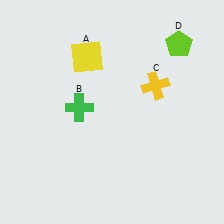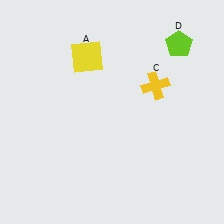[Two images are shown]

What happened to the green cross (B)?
The green cross (B) was removed in Image 2. It was in the top-left area of Image 1.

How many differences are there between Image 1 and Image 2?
There is 1 difference between the two images.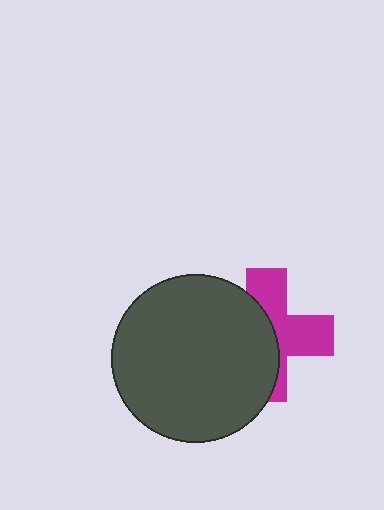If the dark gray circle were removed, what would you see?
You would see the complete magenta cross.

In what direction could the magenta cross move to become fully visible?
The magenta cross could move right. That would shift it out from behind the dark gray circle entirely.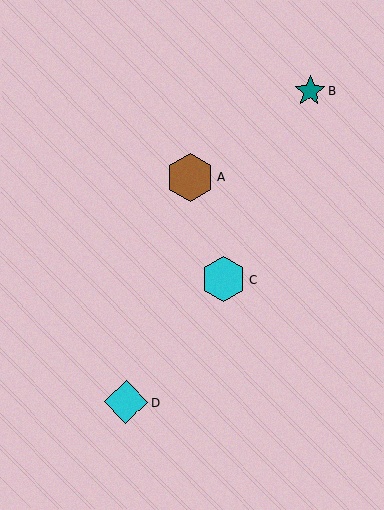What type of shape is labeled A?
Shape A is a brown hexagon.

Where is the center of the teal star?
The center of the teal star is at (310, 91).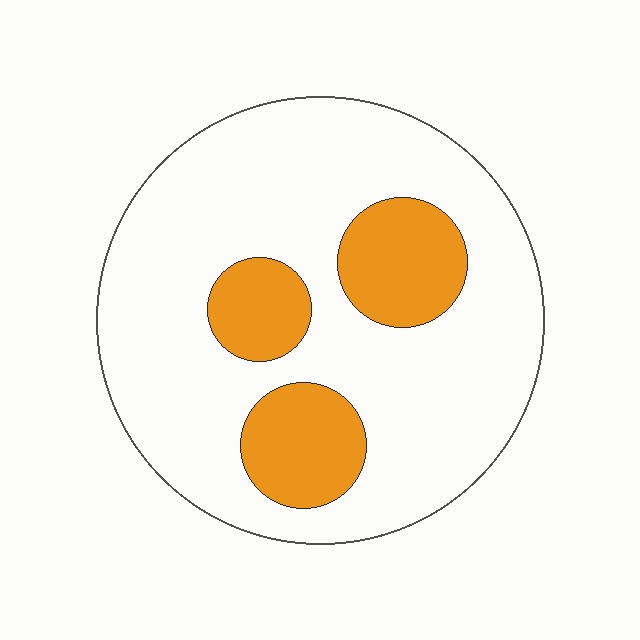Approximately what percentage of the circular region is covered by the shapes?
Approximately 20%.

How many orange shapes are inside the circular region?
3.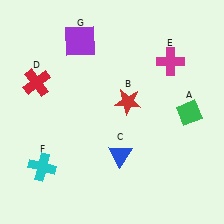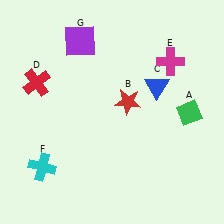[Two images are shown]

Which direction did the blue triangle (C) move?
The blue triangle (C) moved up.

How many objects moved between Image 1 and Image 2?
1 object moved between the two images.